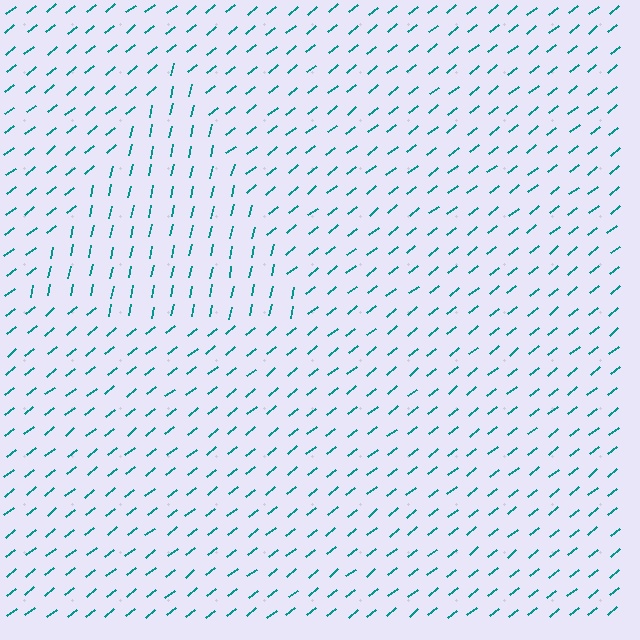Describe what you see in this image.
The image is filled with small teal line segments. A triangle region in the image has lines oriented differently from the surrounding lines, creating a visible texture boundary.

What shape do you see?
I see a triangle.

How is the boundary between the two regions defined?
The boundary is defined purely by a change in line orientation (approximately 39 degrees difference). All lines are the same color and thickness.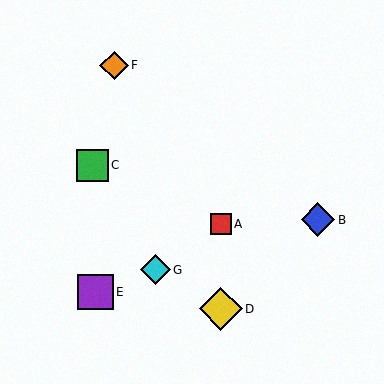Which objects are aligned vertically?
Objects A, D are aligned vertically.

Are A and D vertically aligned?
Yes, both are at x≈221.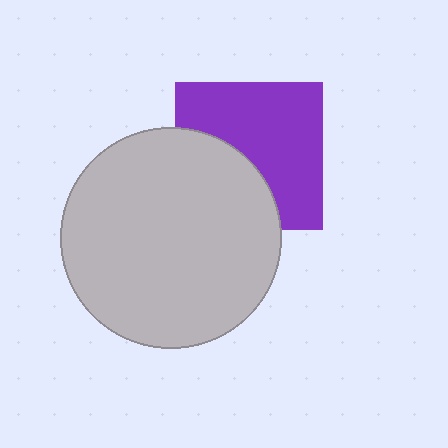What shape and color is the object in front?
The object in front is a light gray circle.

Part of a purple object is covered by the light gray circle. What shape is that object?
It is a square.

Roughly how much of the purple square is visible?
About half of it is visible (roughly 62%).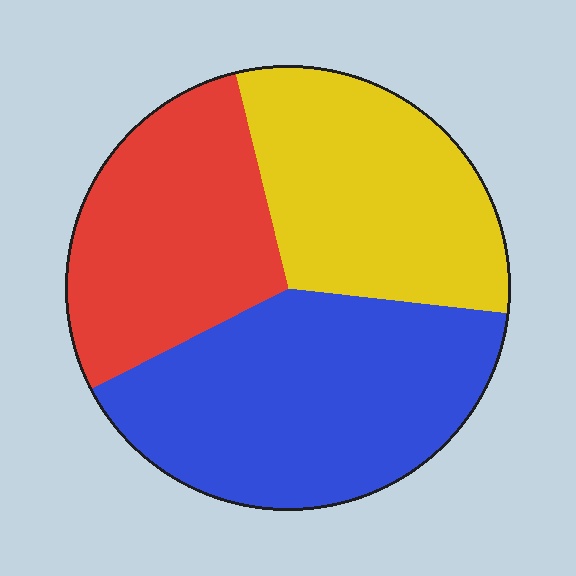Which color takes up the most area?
Blue, at roughly 40%.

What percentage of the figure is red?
Red covers 29% of the figure.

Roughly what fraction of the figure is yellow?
Yellow takes up about one third (1/3) of the figure.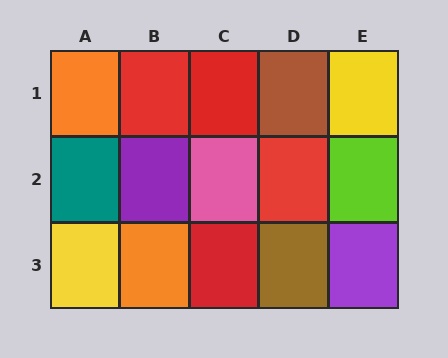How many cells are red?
4 cells are red.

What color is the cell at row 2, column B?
Purple.